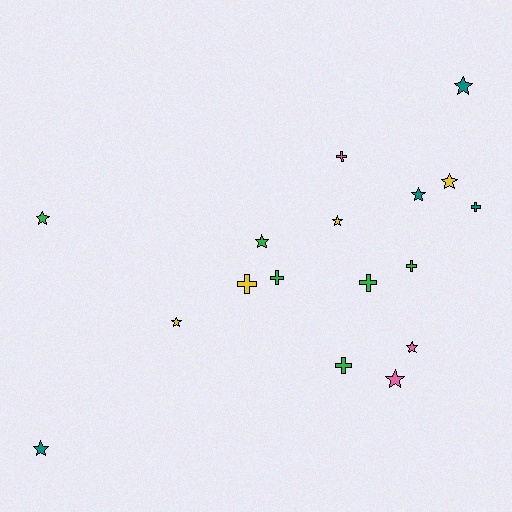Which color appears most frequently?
Green, with 6 objects.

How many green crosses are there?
There are 4 green crosses.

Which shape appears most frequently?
Star, with 10 objects.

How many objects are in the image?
There are 17 objects.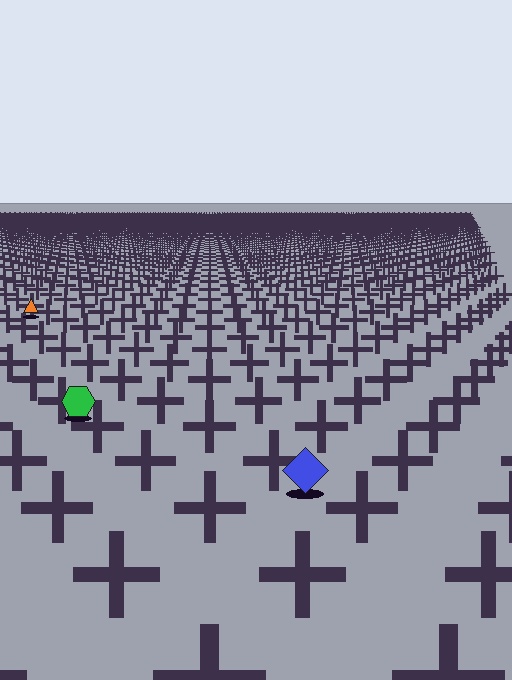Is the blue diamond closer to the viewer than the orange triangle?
Yes. The blue diamond is closer — you can tell from the texture gradient: the ground texture is coarser near it.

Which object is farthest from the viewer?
The orange triangle is farthest from the viewer. It appears smaller and the ground texture around it is denser.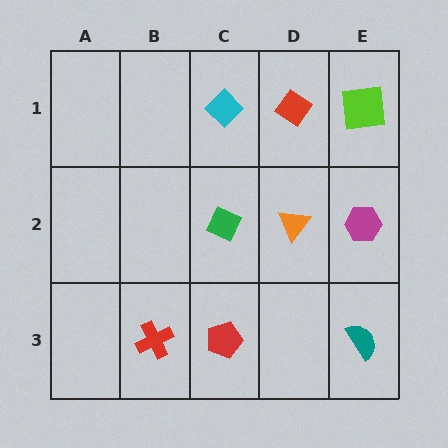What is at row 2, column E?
A magenta hexagon.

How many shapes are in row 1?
3 shapes.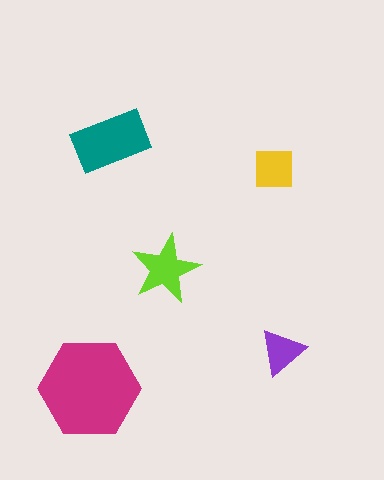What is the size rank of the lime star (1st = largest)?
3rd.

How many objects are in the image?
There are 5 objects in the image.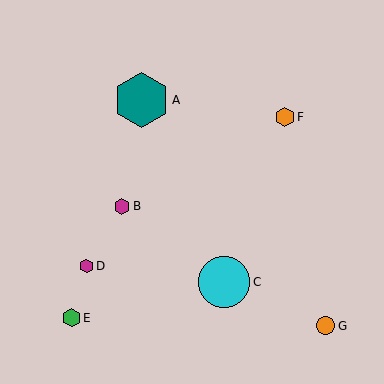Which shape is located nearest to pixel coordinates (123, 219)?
The magenta hexagon (labeled B) at (122, 206) is nearest to that location.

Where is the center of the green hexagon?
The center of the green hexagon is at (71, 318).